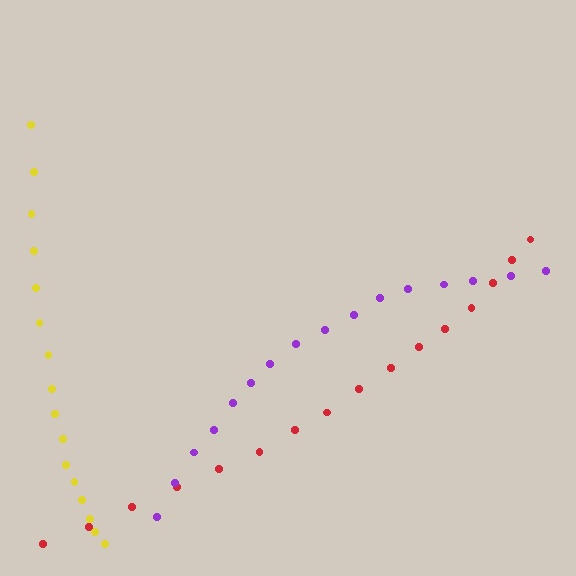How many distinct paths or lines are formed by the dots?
There are 3 distinct paths.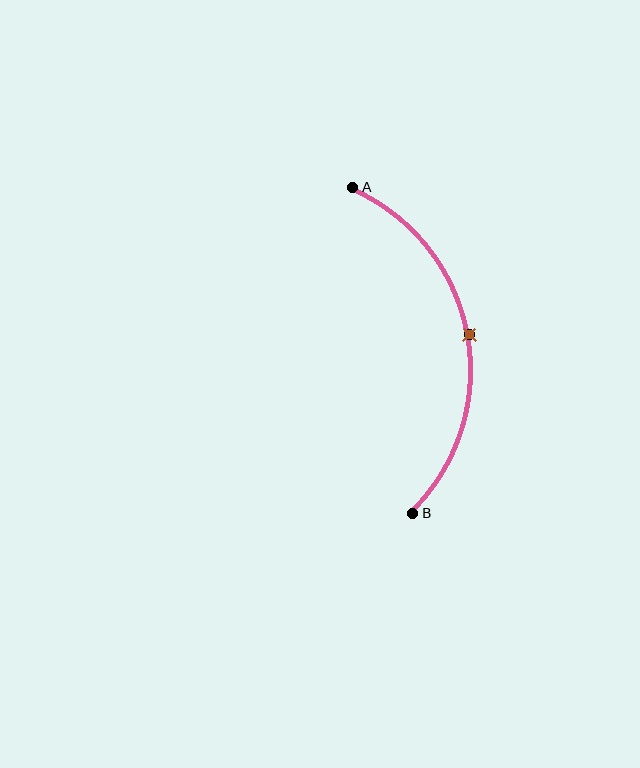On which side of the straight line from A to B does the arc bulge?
The arc bulges to the right of the straight line connecting A and B.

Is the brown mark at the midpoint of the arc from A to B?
Yes. The brown mark lies on the arc at equal arc-length from both A and B — it is the arc midpoint.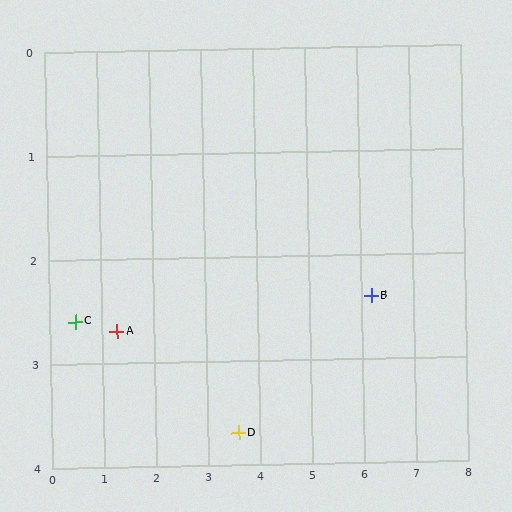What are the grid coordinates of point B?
Point B is at approximately (6.2, 2.4).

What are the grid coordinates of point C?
Point C is at approximately (0.5, 2.6).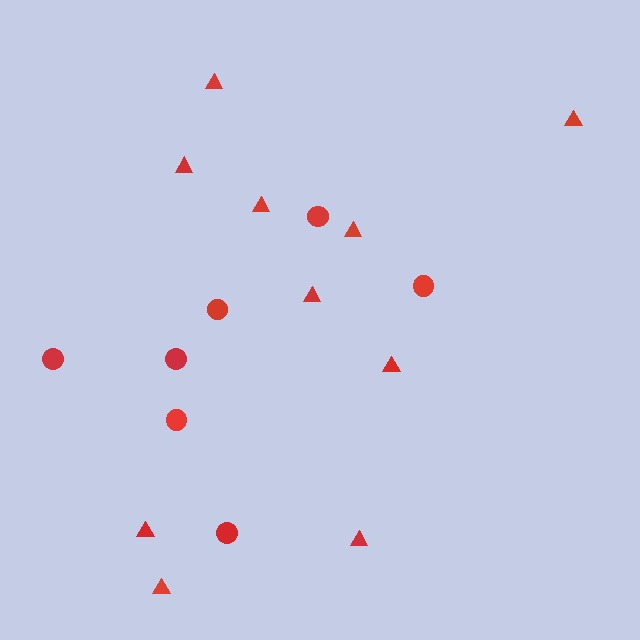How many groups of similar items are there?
There are 2 groups: one group of triangles (10) and one group of circles (7).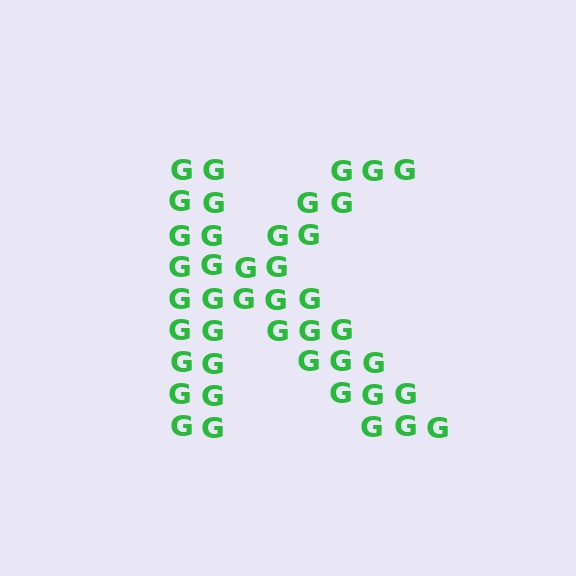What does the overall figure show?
The overall figure shows the letter K.